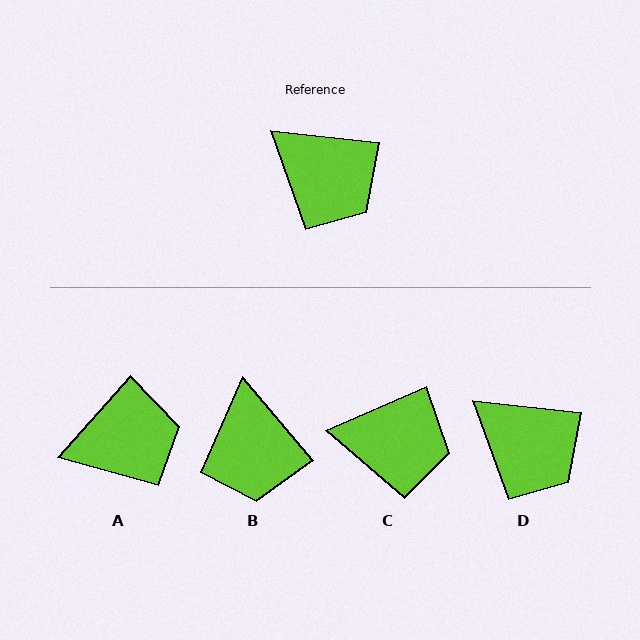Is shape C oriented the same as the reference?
No, it is off by about 30 degrees.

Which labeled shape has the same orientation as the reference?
D.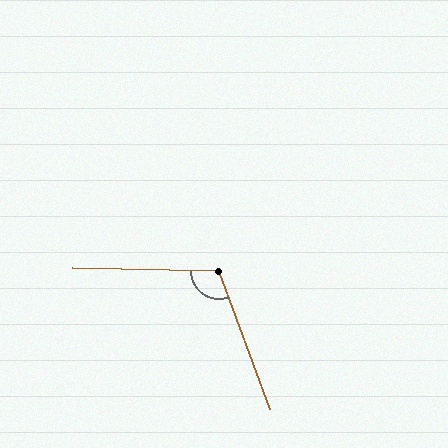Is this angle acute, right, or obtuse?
It is obtuse.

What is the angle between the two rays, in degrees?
Approximately 111 degrees.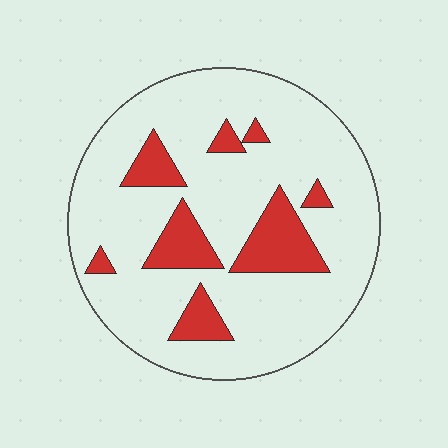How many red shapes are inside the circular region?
8.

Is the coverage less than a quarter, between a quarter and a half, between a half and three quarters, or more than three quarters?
Less than a quarter.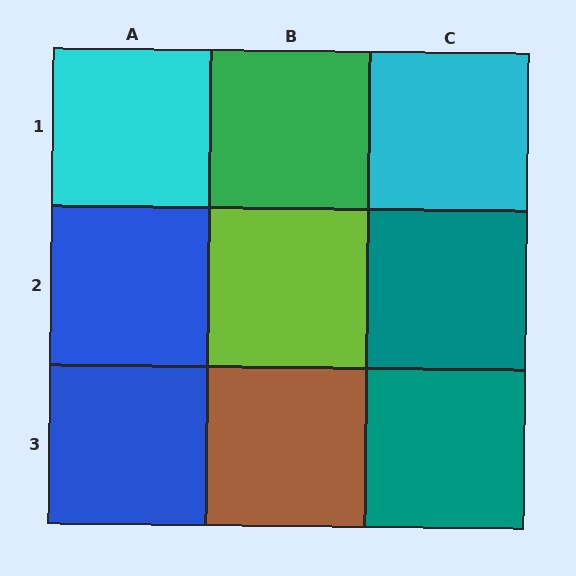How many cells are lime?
1 cell is lime.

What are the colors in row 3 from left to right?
Blue, brown, teal.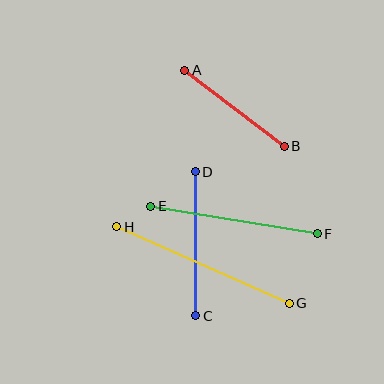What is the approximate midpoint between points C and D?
The midpoint is at approximately (196, 244) pixels.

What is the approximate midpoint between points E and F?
The midpoint is at approximately (234, 220) pixels.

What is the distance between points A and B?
The distance is approximately 125 pixels.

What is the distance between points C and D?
The distance is approximately 144 pixels.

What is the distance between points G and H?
The distance is approximately 189 pixels.